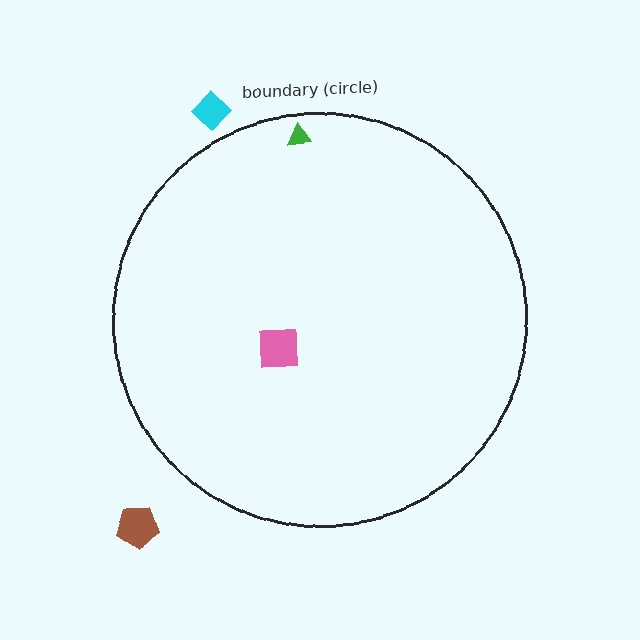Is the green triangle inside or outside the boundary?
Inside.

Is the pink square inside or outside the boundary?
Inside.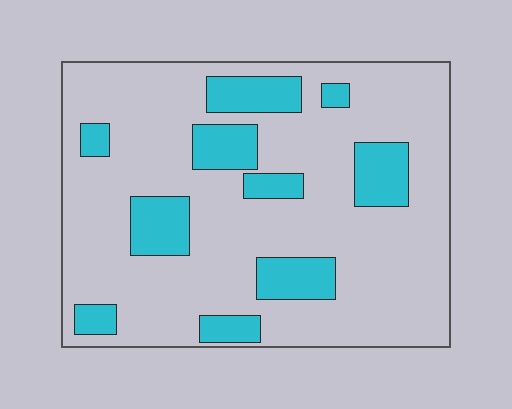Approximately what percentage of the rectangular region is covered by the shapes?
Approximately 20%.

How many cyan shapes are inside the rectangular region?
10.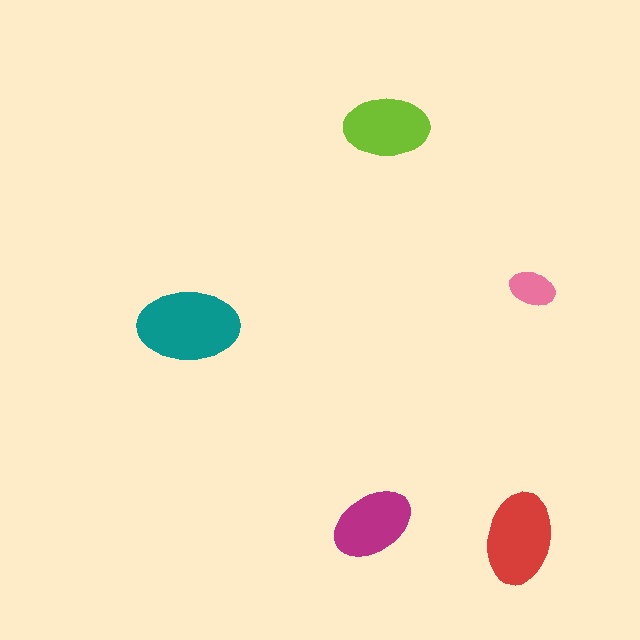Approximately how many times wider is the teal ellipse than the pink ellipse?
About 2 times wider.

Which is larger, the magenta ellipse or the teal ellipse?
The teal one.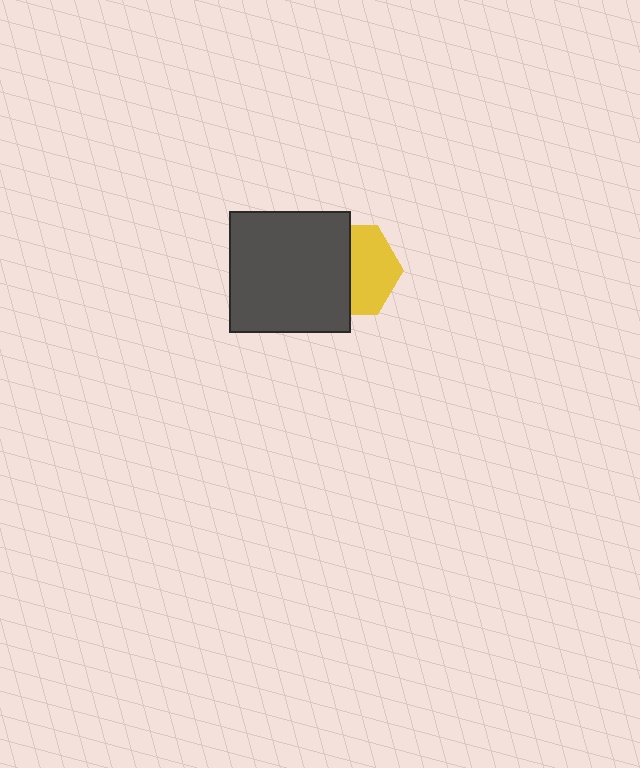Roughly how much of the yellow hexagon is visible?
About half of it is visible (roughly 50%).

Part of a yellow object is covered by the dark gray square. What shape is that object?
It is a hexagon.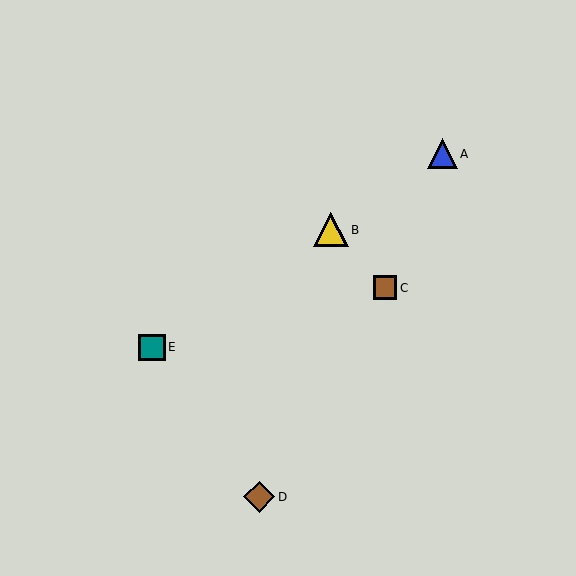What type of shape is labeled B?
Shape B is a yellow triangle.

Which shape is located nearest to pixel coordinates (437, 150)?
The blue triangle (labeled A) at (442, 154) is nearest to that location.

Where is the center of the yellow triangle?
The center of the yellow triangle is at (331, 230).